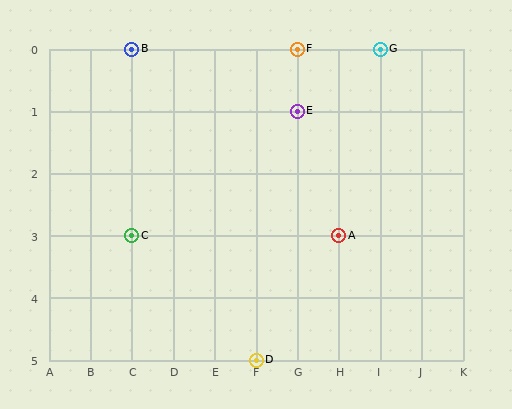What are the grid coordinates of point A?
Point A is at grid coordinates (H, 3).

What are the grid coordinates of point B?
Point B is at grid coordinates (C, 0).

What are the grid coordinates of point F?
Point F is at grid coordinates (G, 0).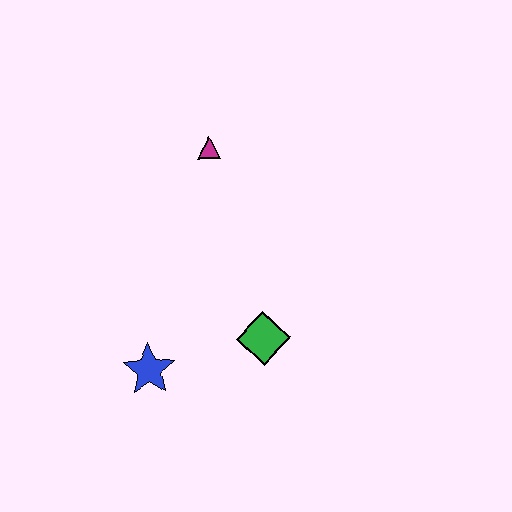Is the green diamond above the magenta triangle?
No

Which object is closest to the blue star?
The green diamond is closest to the blue star.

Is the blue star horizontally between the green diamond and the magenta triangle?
No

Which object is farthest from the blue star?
The magenta triangle is farthest from the blue star.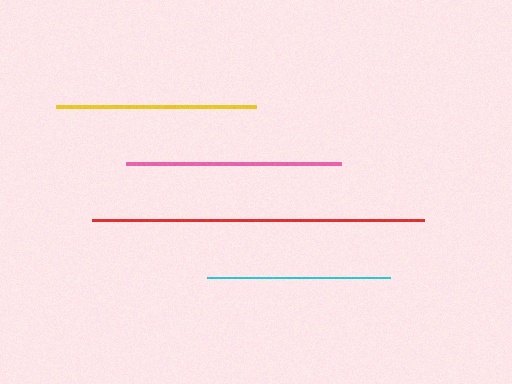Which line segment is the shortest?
The cyan line is the shortest at approximately 182 pixels.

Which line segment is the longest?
The red line is the longest at approximately 332 pixels.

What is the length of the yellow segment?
The yellow segment is approximately 200 pixels long.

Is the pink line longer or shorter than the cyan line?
The pink line is longer than the cyan line.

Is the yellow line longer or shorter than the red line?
The red line is longer than the yellow line.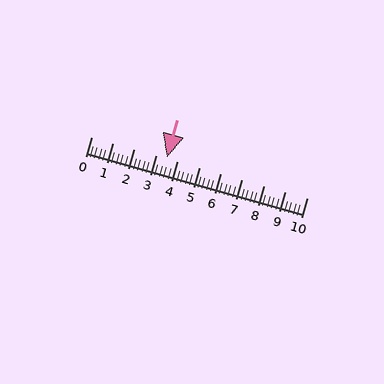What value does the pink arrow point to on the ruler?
The pink arrow points to approximately 3.5.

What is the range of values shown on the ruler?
The ruler shows values from 0 to 10.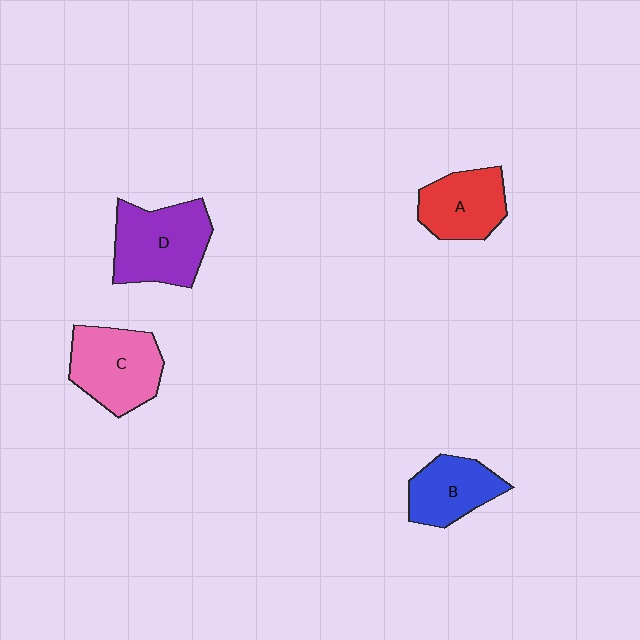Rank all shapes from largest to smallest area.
From largest to smallest: D (purple), C (pink), A (red), B (blue).